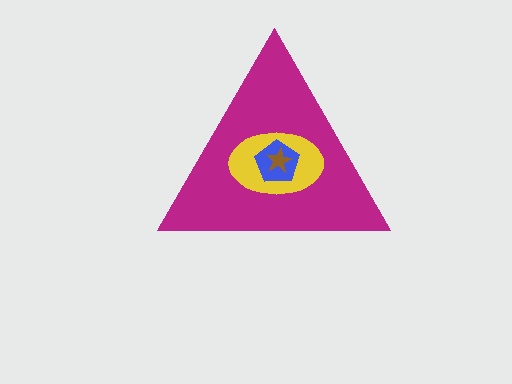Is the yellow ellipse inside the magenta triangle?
Yes.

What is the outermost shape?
The magenta triangle.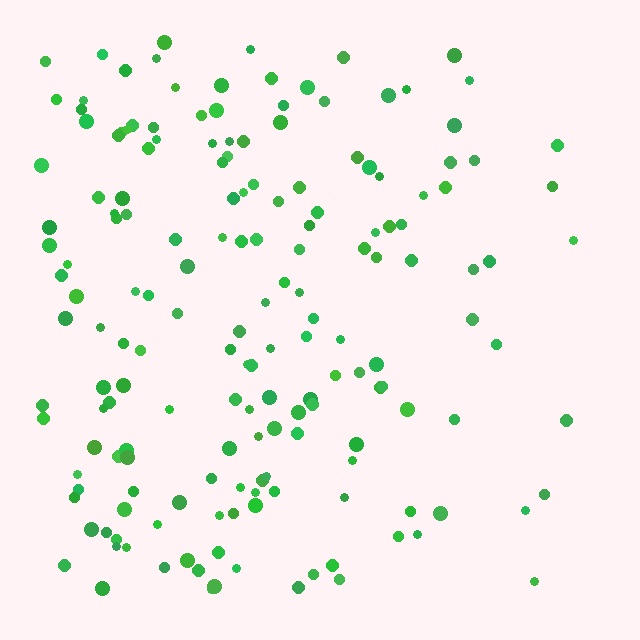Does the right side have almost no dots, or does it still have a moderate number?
Still a moderate number, just noticeably fewer than the left.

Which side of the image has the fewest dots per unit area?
The right.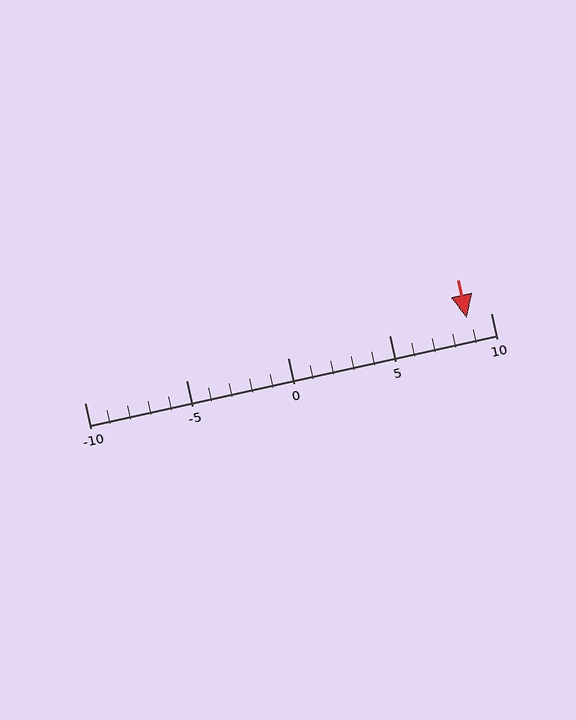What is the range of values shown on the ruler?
The ruler shows values from -10 to 10.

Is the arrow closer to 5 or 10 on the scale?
The arrow is closer to 10.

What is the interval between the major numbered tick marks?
The major tick marks are spaced 5 units apart.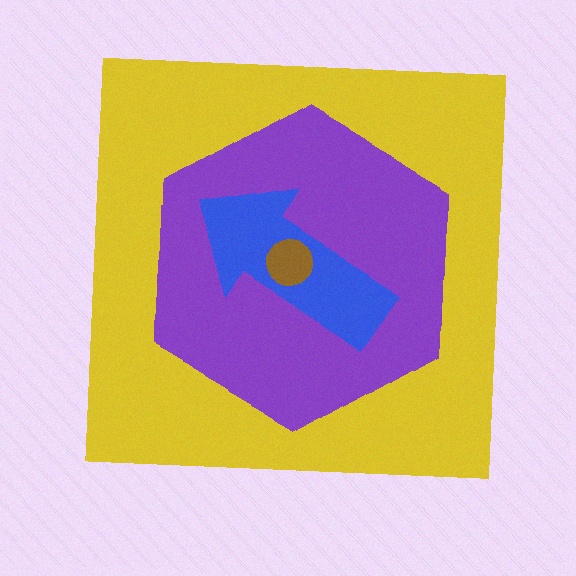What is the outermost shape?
The yellow square.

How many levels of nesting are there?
4.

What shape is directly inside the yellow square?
The purple hexagon.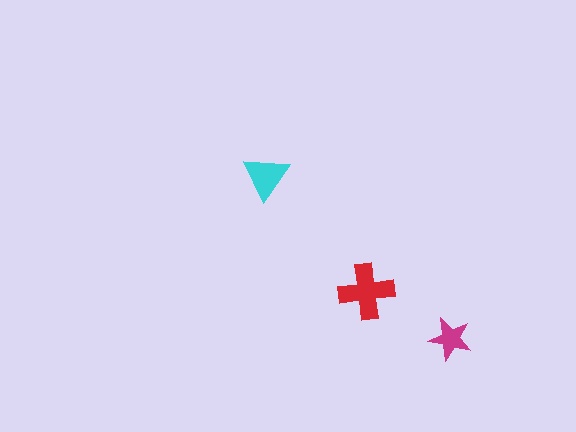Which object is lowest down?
The magenta star is bottommost.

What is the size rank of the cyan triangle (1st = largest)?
2nd.